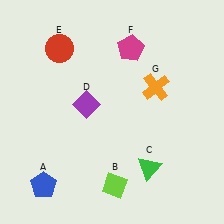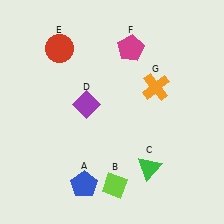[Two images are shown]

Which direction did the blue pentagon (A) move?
The blue pentagon (A) moved right.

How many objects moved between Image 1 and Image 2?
1 object moved between the two images.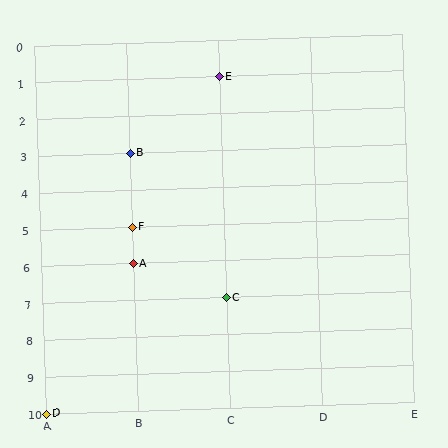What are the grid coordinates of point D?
Point D is at grid coordinates (A, 10).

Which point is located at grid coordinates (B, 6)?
Point A is at (B, 6).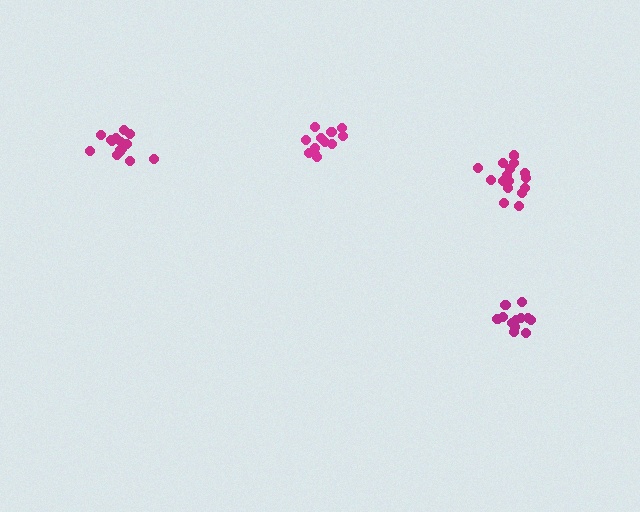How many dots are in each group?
Group 1: 16 dots, Group 2: 12 dots, Group 3: 12 dots, Group 4: 16 dots (56 total).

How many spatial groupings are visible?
There are 4 spatial groupings.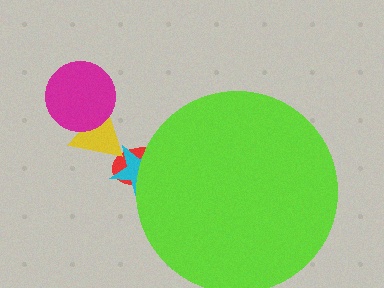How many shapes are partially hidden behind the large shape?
2 shapes are partially hidden.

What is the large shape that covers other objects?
A lime circle.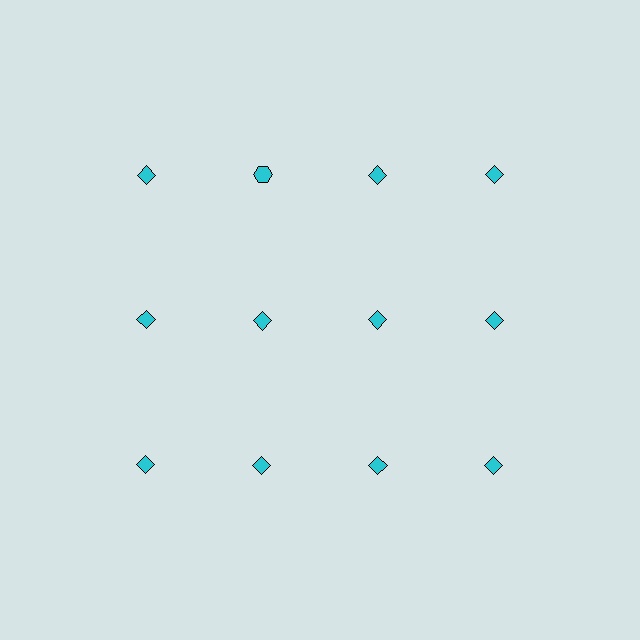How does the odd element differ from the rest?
It has a different shape: hexagon instead of diamond.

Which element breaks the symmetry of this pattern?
The cyan hexagon in the top row, second from left column breaks the symmetry. All other shapes are cyan diamonds.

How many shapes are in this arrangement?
There are 12 shapes arranged in a grid pattern.